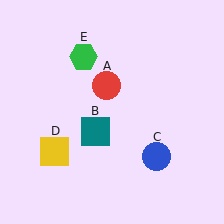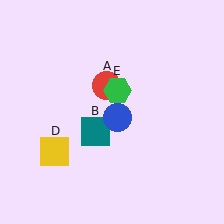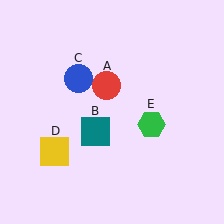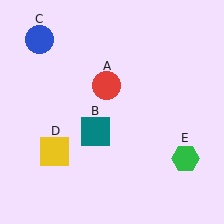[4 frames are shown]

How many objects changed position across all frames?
2 objects changed position: blue circle (object C), green hexagon (object E).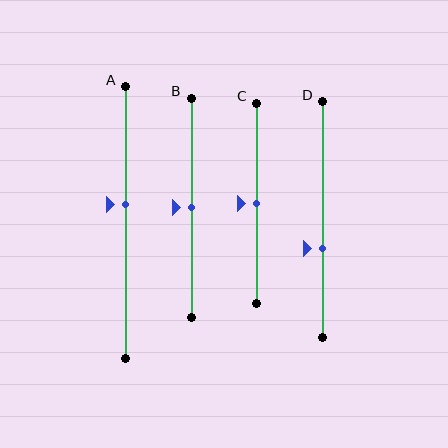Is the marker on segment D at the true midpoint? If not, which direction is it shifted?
No, the marker on segment D is shifted downward by about 12% of the segment length.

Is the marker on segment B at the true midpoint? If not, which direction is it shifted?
Yes, the marker on segment B is at the true midpoint.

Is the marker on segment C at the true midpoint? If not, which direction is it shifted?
Yes, the marker on segment C is at the true midpoint.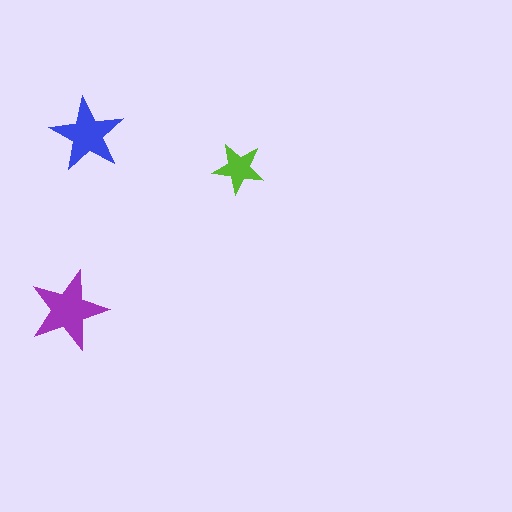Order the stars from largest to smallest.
the purple one, the blue one, the lime one.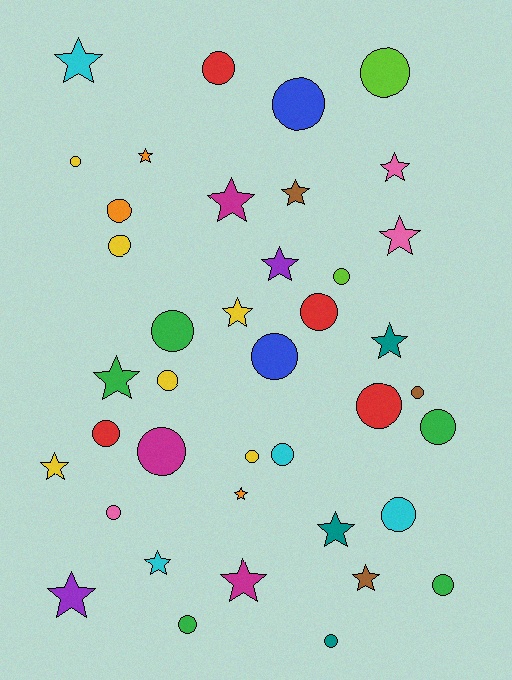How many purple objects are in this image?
There are 2 purple objects.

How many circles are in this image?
There are 23 circles.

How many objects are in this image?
There are 40 objects.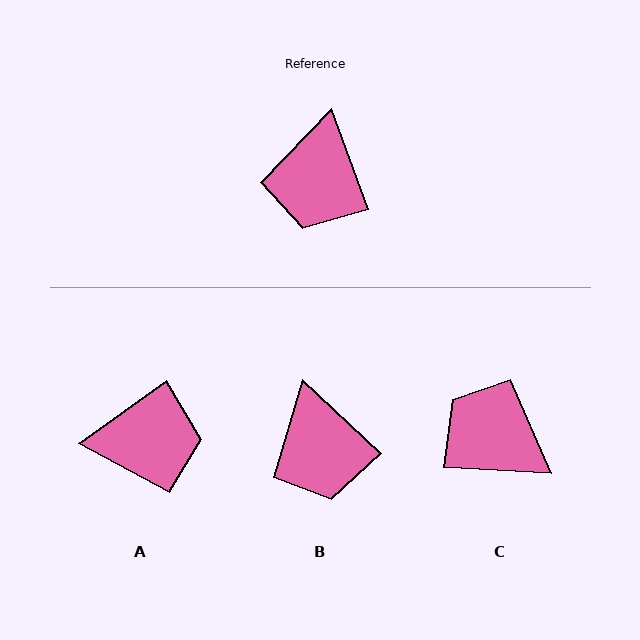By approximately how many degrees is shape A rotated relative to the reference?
Approximately 105 degrees counter-clockwise.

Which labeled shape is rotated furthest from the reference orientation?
C, about 113 degrees away.